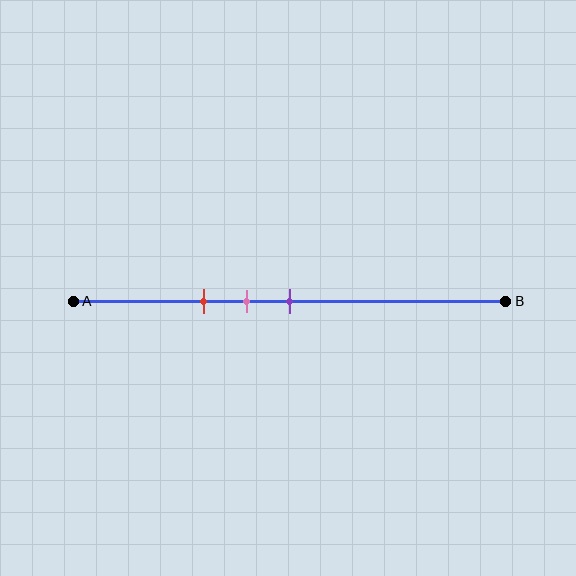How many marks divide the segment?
There are 3 marks dividing the segment.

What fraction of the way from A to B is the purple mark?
The purple mark is approximately 50% (0.5) of the way from A to B.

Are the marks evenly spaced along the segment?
Yes, the marks are approximately evenly spaced.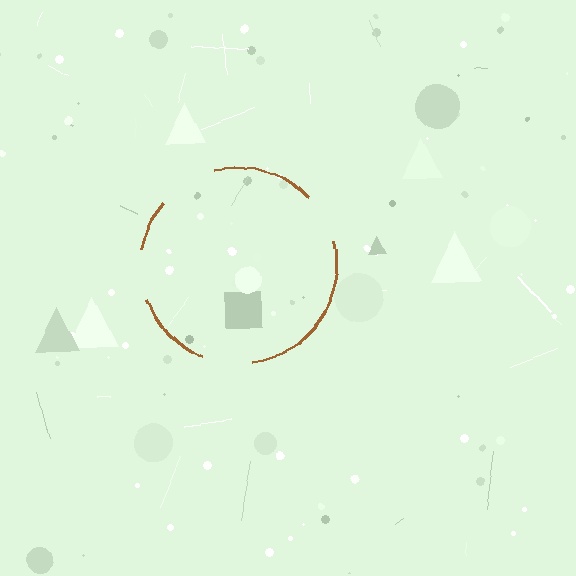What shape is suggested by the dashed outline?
The dashed outline suggests a circle.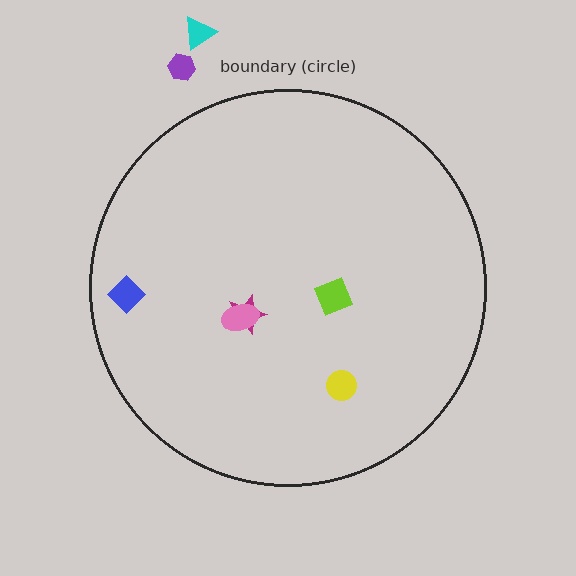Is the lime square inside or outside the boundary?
Inside.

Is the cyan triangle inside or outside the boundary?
Outside.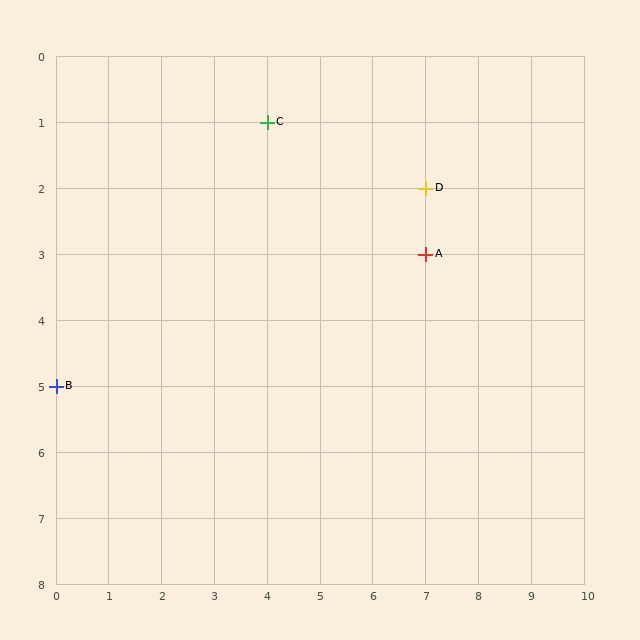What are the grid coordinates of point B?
Point B is at grid coordinates (0, 5).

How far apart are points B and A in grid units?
Points B and A are 7 columns and 2 rows apart (about 7.3 grid units diagonally).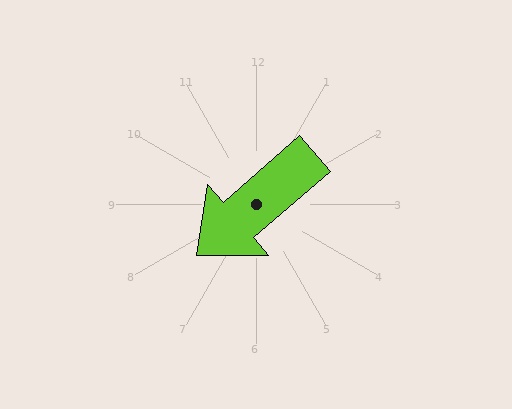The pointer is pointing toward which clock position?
Roughly 8 o'clock.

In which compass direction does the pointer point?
Southwest.